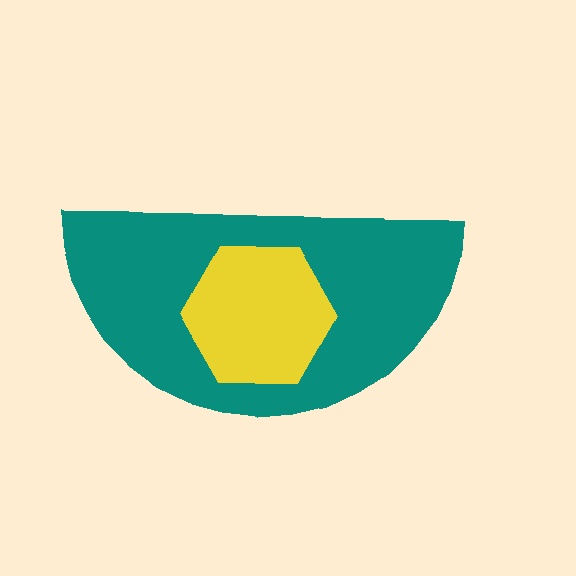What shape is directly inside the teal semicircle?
The yellow hexagon.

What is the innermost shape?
The yellow hexagon.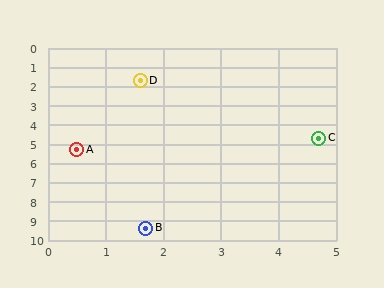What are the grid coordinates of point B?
Point B is at approximately (1.7, 9.4).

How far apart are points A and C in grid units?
Points A and C are about 4.2 grid units apart.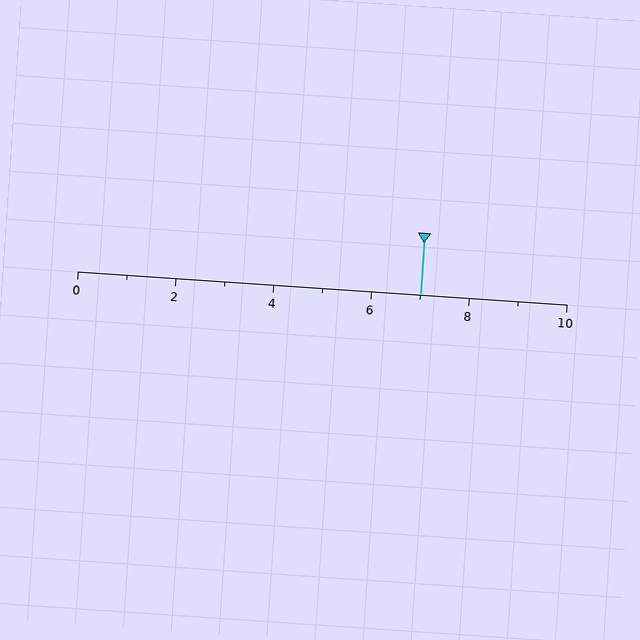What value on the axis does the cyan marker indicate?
The marker indicates approximately 7.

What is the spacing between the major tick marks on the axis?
The major ticks are spaced 2 apart.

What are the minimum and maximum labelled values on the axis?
The axis runs from 0 to 10.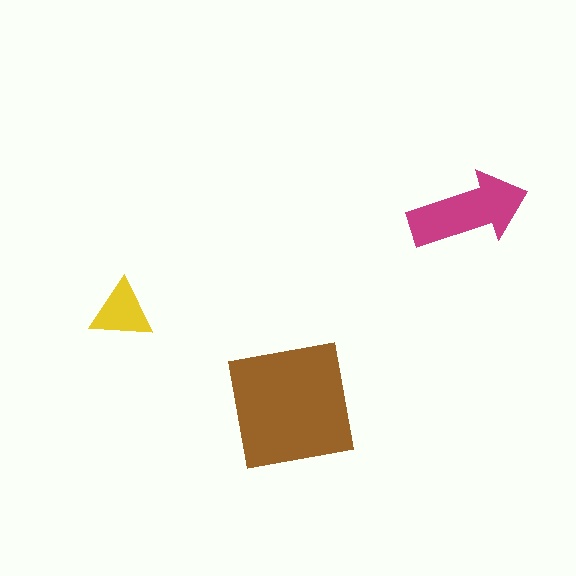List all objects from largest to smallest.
The brown square, the magenta arrow, the yellow triangle.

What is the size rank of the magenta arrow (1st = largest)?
2nd.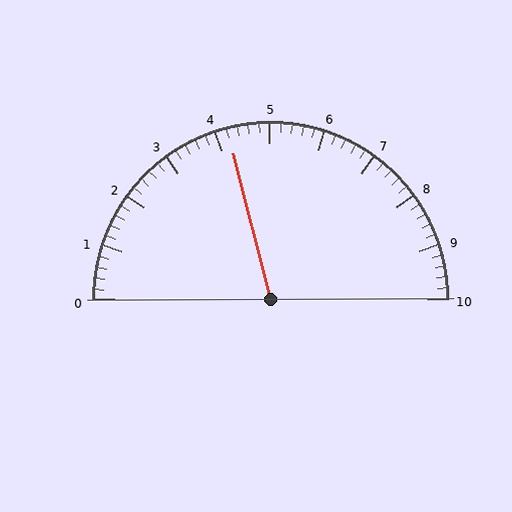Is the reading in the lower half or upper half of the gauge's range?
The reading is in the lower half of the range (0 to 10).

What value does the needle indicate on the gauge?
The needle indicates approximately 4.2.